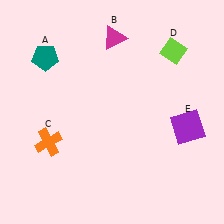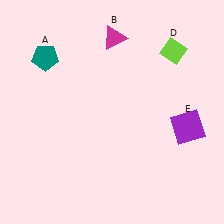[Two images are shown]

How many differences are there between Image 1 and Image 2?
There is 1 difference between the two images.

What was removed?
The orange cross (C) was removed in Image 2.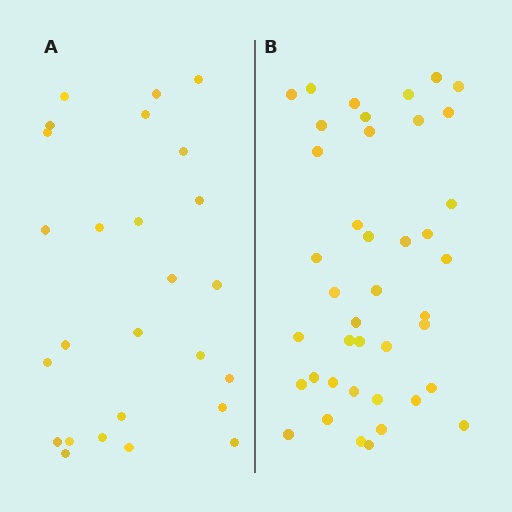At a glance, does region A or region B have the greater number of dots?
Region B (the right region) has more dots.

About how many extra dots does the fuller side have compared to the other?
Region B has approximately 15 more dots than region A.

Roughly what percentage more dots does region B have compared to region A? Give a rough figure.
About 60% more.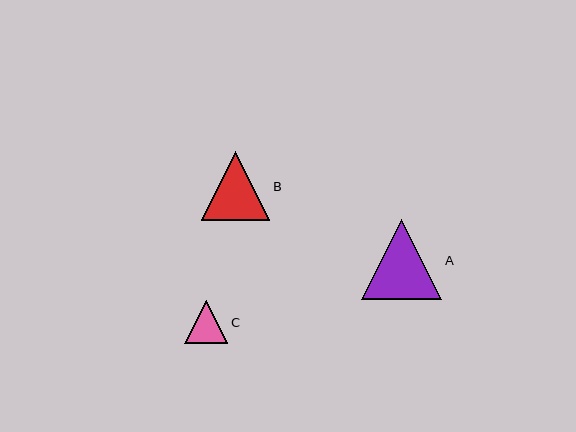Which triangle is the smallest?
Triangle C is the smallest with a size of approximately 43 pixels.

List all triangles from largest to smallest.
From largest to smallest: A, B, C.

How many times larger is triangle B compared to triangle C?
Triangle B is approximately 1.6 times the size of triangle C.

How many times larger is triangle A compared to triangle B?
Triangle A is approximately 1.2 times the size of triangle B.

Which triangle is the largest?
Triangle A is the largest with a size of approximately 80 pixels.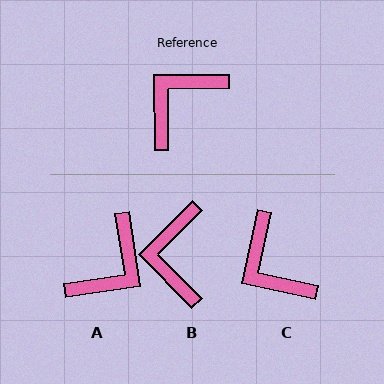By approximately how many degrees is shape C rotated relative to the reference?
Approximately 77 degrees counter-clockwise.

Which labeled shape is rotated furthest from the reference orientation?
A, about 172 degrees away.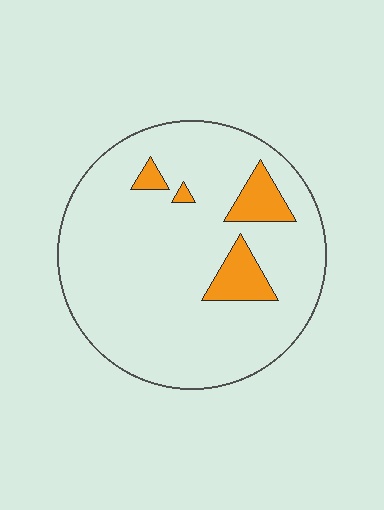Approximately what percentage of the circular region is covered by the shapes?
Approximately 10%.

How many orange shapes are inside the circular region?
4.